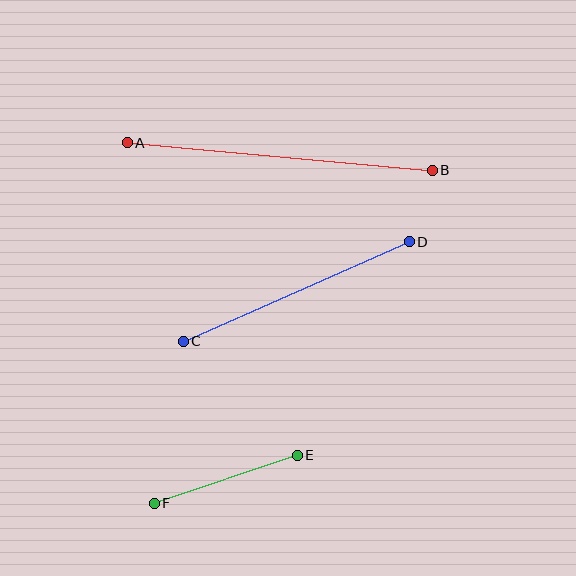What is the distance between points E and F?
The distance is approximately 151 pixels.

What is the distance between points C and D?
The distance is approximately 247 pixels.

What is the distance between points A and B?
The distance is approximately 307 pixels.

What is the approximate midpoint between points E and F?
The midpoint is at approximately (226, 479) pixels.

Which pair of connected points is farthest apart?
Points A and B are farthest apart.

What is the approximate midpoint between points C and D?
The midpoint is at approximately (296, 292) pixels.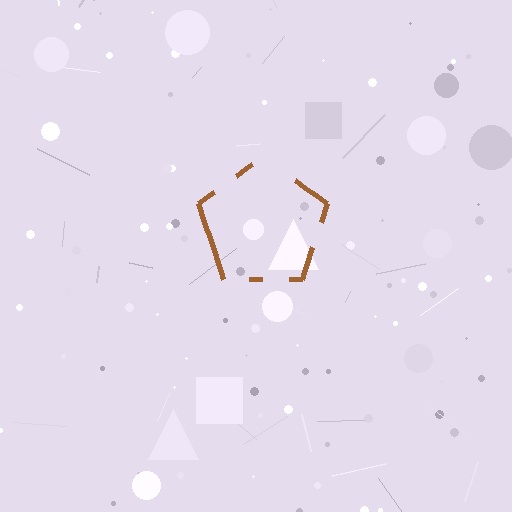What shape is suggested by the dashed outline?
The dashed outline suggests a pentagon.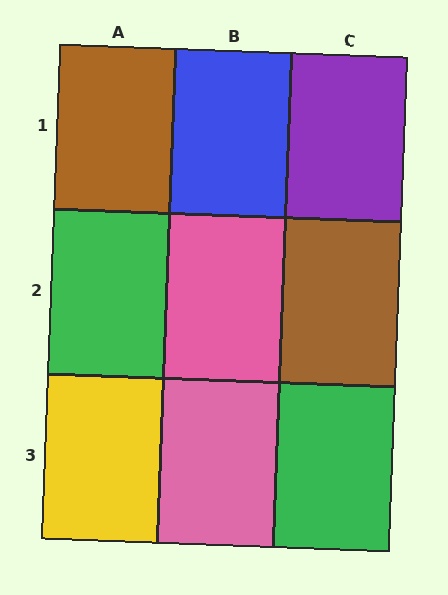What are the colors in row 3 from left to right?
Yellow, pink, green.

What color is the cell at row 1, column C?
Purple.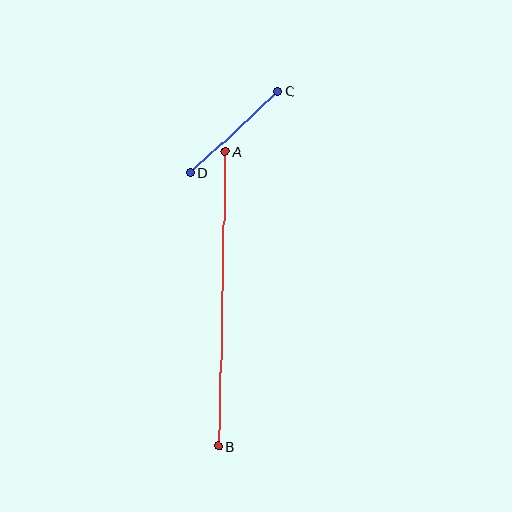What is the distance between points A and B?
The distance is approximately 295 pixels.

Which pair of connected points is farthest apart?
Points A and B are farthest apart.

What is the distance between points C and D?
The distance is approximately 119 pixels.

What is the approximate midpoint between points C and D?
The midpoint is at approximately (234, 132) pixels.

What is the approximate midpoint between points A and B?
The midpoint is at approximately (222, 299) pixels.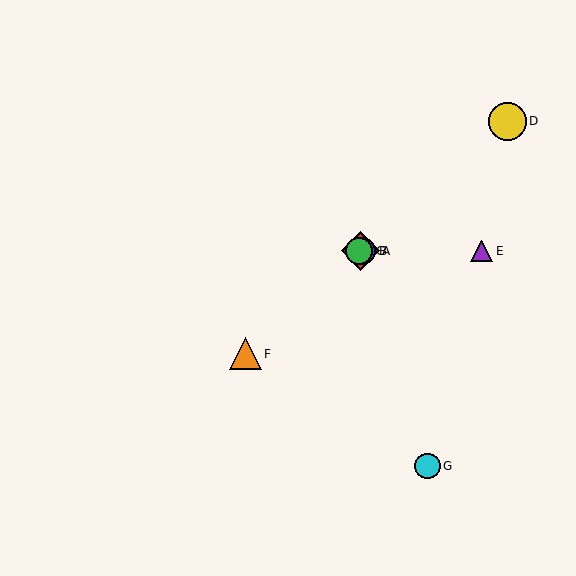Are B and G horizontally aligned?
No, B is at y≈251 and G is at y≈466.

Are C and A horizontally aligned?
Yes, both are at y≈251.